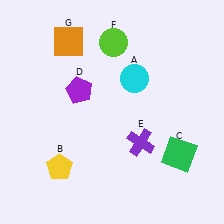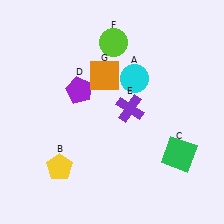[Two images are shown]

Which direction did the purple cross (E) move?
The purple cross (E) moved up.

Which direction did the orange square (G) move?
The orange square (G) moved right.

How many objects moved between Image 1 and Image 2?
2 objects moved between the two images.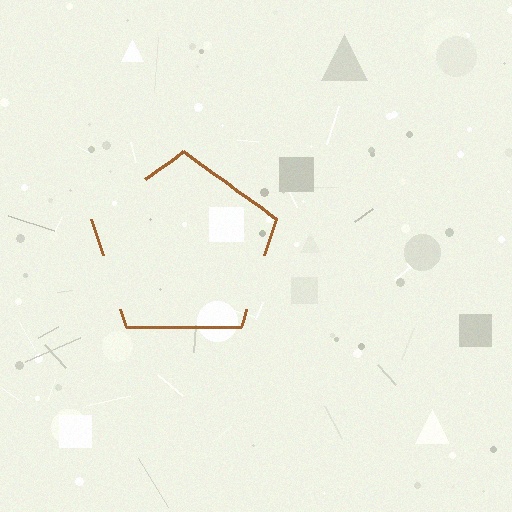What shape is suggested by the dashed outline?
The dashed outline suggests a pentagon.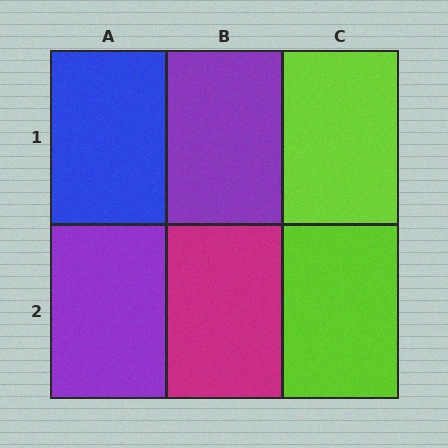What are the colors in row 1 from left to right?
Blue, purple, lime.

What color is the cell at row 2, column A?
Purple.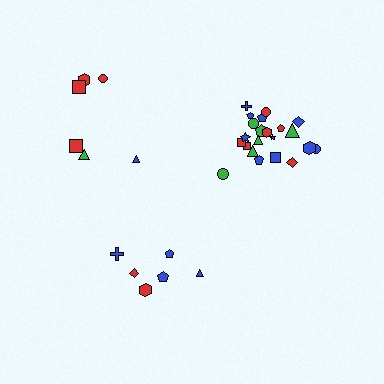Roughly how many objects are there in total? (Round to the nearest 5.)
Roughly 35 objects in total.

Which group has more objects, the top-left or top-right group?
The top-right group.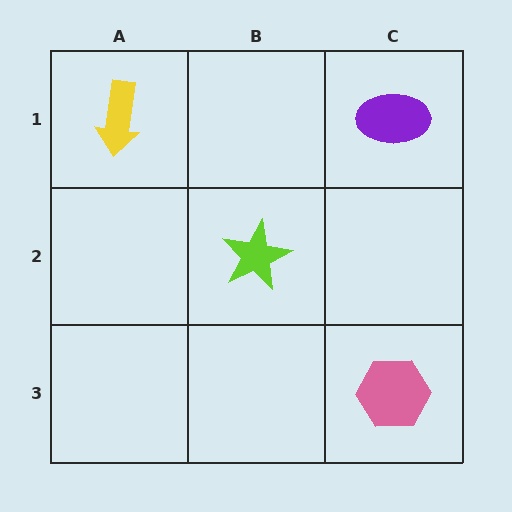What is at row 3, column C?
A pink hexagon.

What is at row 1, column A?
A yellow arrow.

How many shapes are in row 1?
2 shapes.